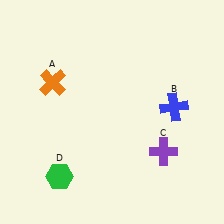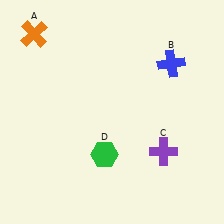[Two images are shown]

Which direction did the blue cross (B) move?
The blue cross (B) moved up.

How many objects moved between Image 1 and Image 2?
3 objects moved between the two images.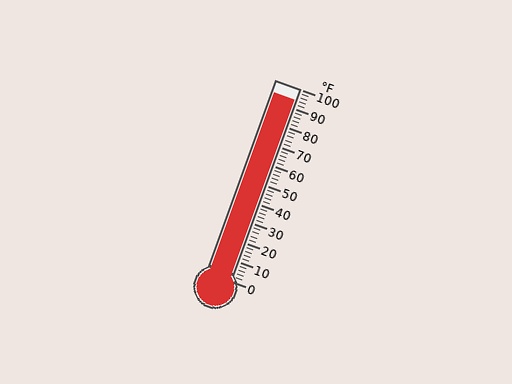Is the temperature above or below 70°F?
The temperature is above 70°F.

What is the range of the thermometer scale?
The thermometer scale ranges from 0°F to 100°F.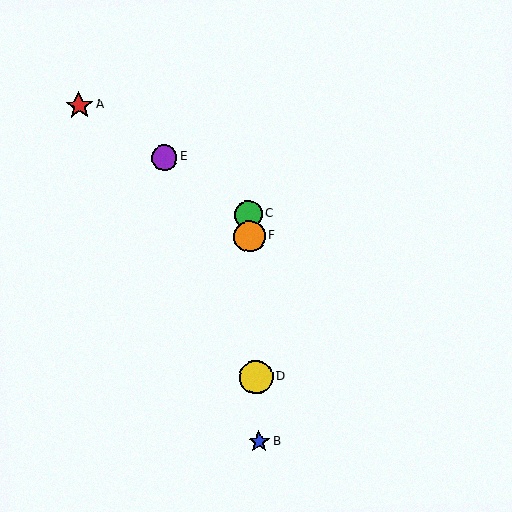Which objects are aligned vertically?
Objects B, C, D, F are aligned vertically.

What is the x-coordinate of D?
Object D is at x≈256.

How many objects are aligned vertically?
4 objects (B, C, D, F) are aligned vertically.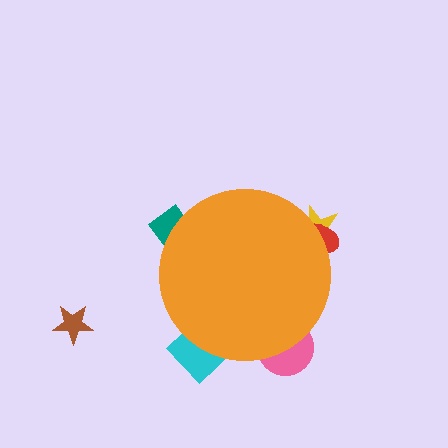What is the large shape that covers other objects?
An orange circle.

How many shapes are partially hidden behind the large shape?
5 shapes are partially hidden.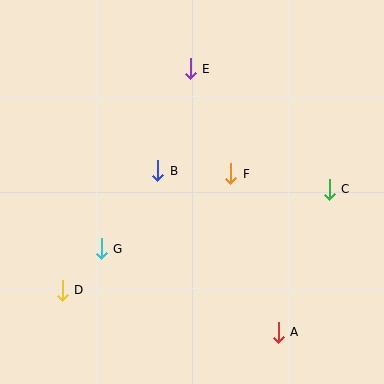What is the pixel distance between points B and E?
The distance between B and E is 107 pixels.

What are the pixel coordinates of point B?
Point B is at (158, 171).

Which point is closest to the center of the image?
Point B at (158, 171) is closest to the center.